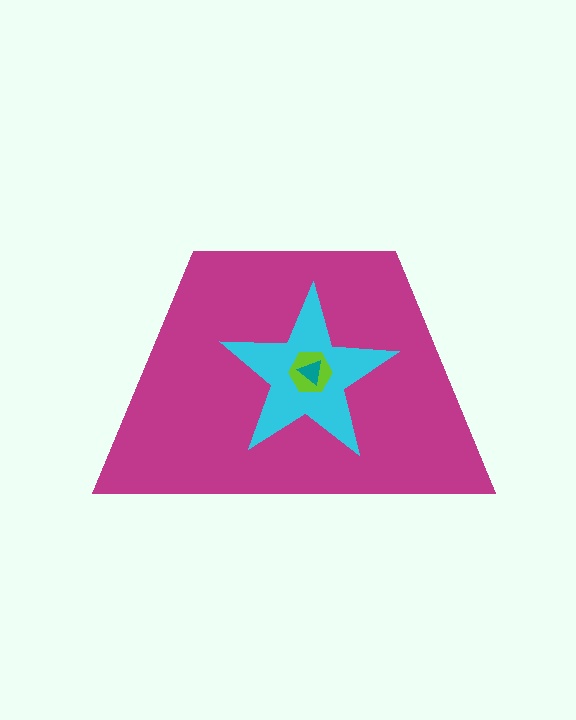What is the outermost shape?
The magenta trapezoid.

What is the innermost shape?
The teal triangle.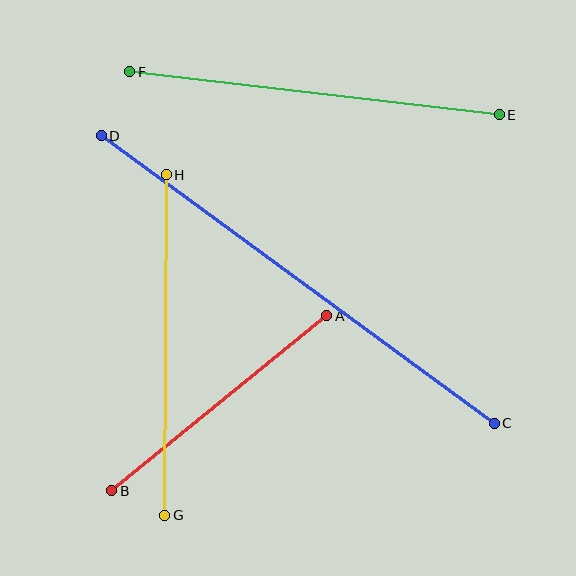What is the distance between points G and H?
The distance is approximately 341 pixels.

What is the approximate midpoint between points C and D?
The midpoint is at approximately (298, 280) pixels.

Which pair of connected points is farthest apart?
Points C and D are farthest apart.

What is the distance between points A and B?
The distance is approximately 277 pixels.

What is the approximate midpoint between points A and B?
The midpoint is at approximately (219, 403) pixels.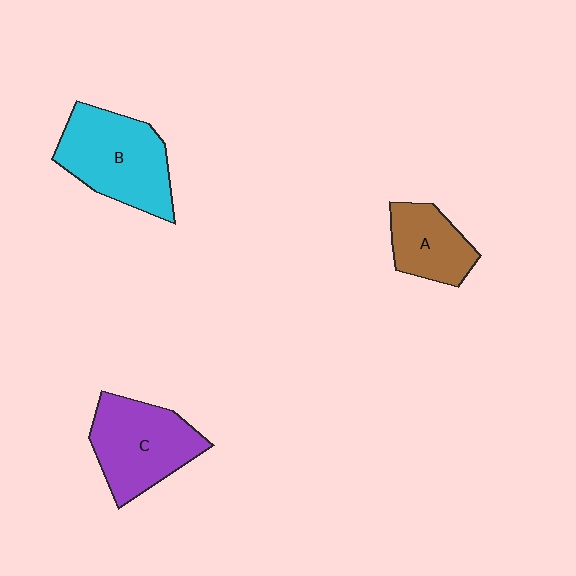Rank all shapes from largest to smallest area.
From largest to smallest: B (cyan), C (purple), A (brown).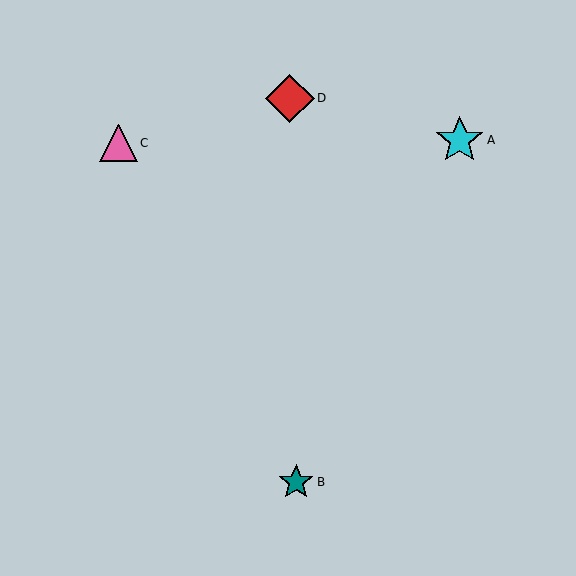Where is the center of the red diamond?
The center of the red diamond is at (290, 98).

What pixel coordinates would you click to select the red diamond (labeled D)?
Click at (290, 98) to select the red diamond D.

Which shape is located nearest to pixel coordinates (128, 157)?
The pink triangle (labeled C) at (118, 143) is nearest to that location.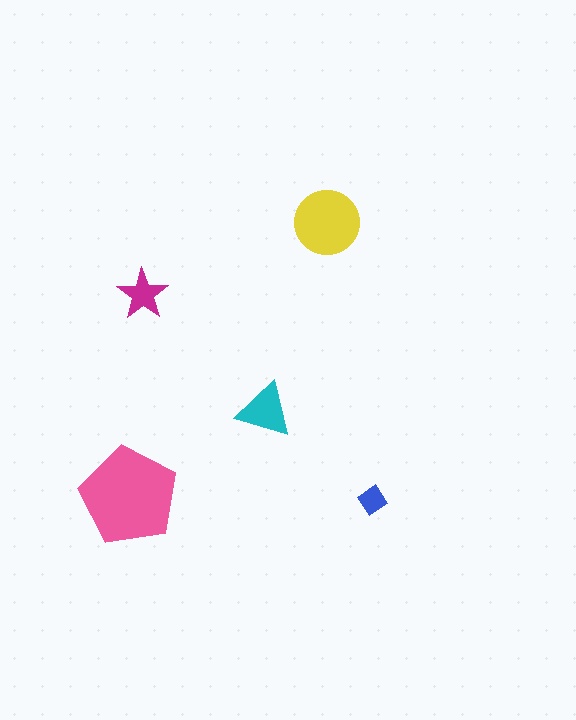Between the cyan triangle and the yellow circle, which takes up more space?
The yellow circle.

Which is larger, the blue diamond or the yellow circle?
The yellow circle.